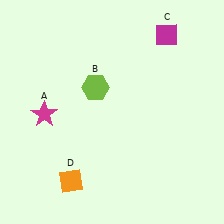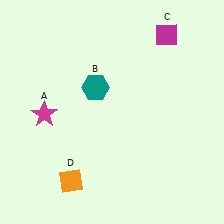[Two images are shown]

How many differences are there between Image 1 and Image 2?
There is 1 difference between the two images.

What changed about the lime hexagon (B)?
In Image 1, B is lime. In Image 2, it changed to teal.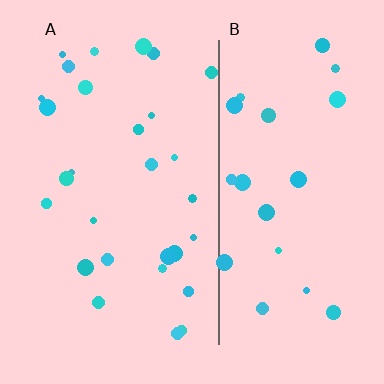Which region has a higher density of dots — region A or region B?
A (the left).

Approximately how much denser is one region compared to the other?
Approximately 1.3× — region A over region B.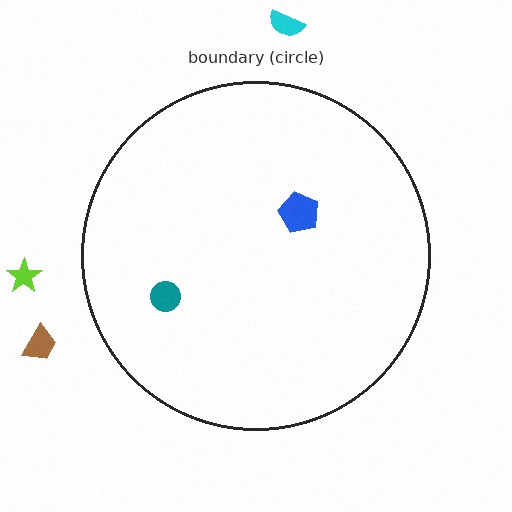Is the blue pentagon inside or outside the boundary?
Inside.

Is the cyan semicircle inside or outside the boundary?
Outside.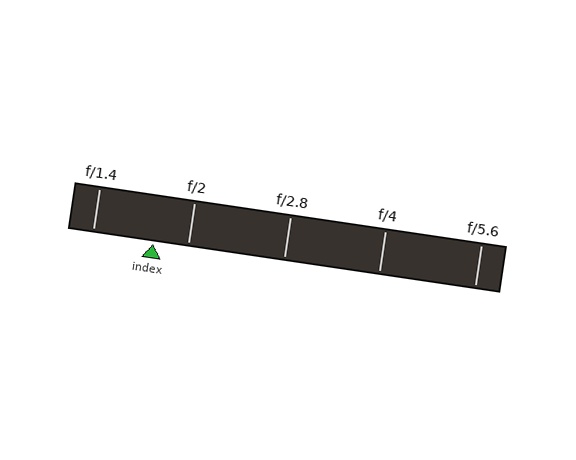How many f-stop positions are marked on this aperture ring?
There are 5 f-stop positions marked.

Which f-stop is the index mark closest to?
The index mark is closest to f/2.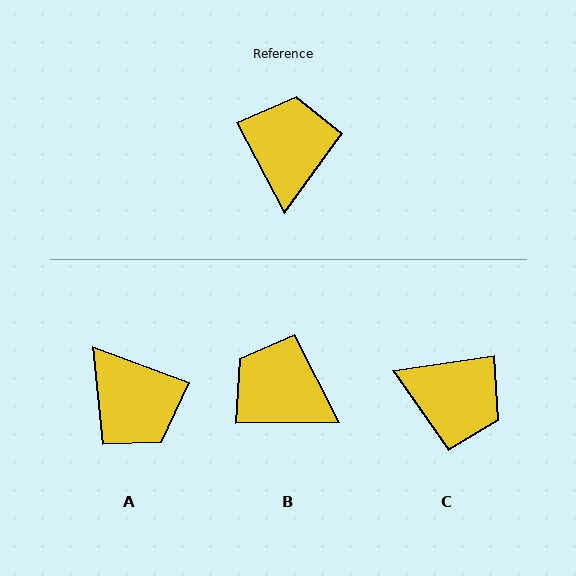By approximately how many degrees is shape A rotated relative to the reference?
Approximately 138 degrees clockwise.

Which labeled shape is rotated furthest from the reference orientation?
A, about 138 degrees away.